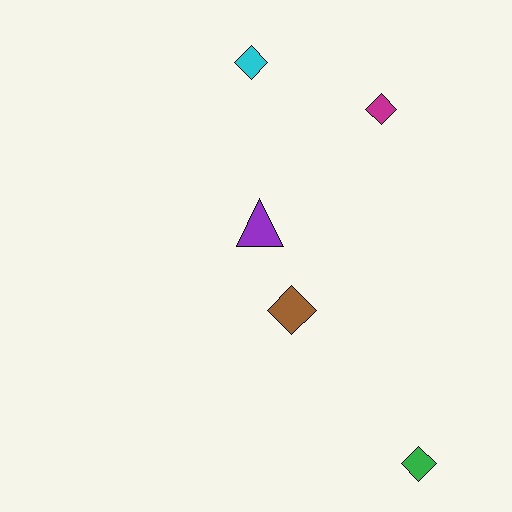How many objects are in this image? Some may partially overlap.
There are 5 objects.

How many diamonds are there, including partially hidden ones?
There are 4 diamonds.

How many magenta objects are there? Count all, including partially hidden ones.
There is 1 magenta object.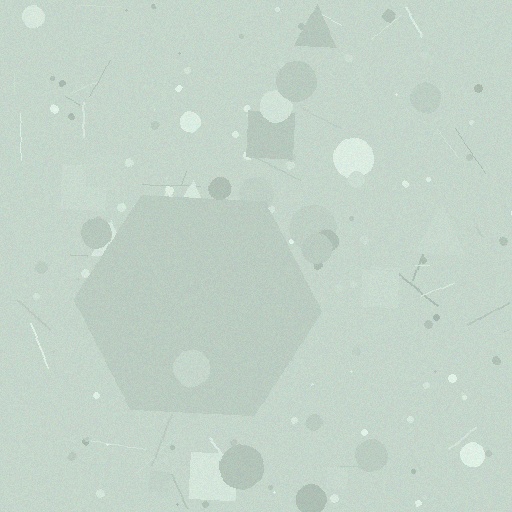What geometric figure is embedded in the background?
A hexagon is embedded in the background.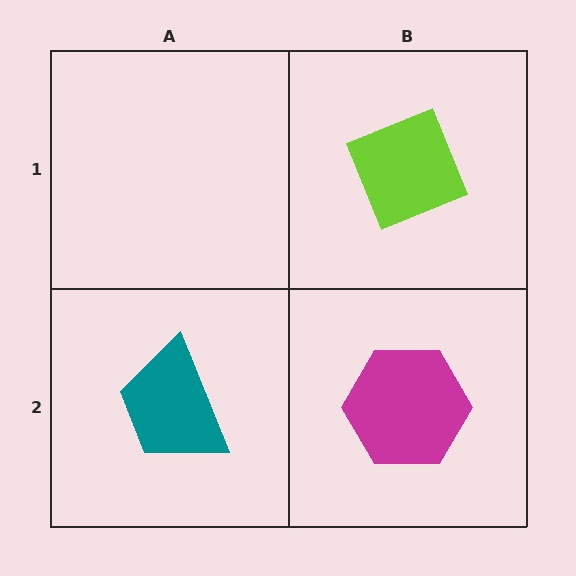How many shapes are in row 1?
1 shape.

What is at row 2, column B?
A magenta hexagon.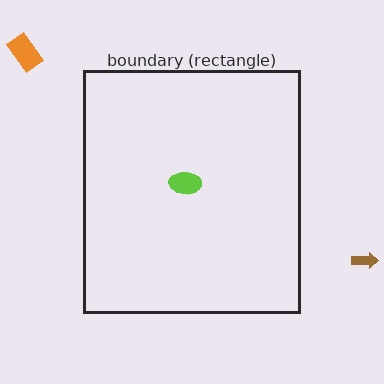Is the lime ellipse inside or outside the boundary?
Inside.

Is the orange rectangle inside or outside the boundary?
Outside.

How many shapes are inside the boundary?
1 inside, 2 outside.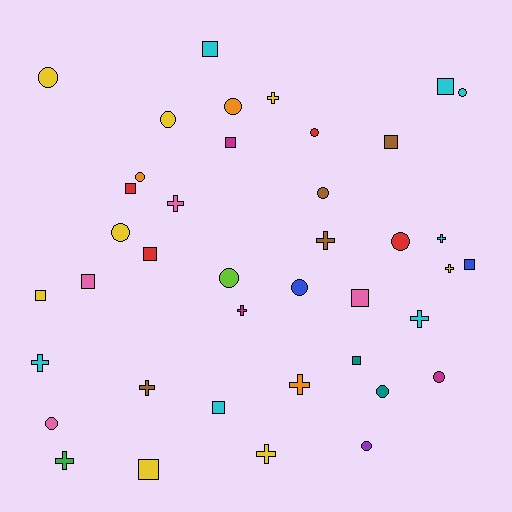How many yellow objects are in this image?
There are 8 yellow objects.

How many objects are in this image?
There are 40 objects.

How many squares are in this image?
There are 13 squares.